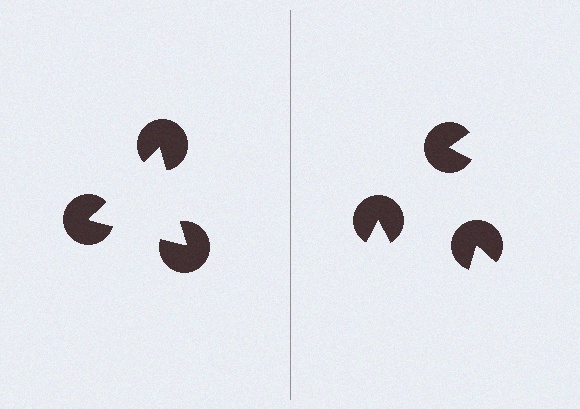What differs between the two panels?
The pac-man discs are positioned identically on both sides; only the wedge orientations differ. On the left they align to a triangle; on the right they are misaligned.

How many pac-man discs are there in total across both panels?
6 — 3 on each side.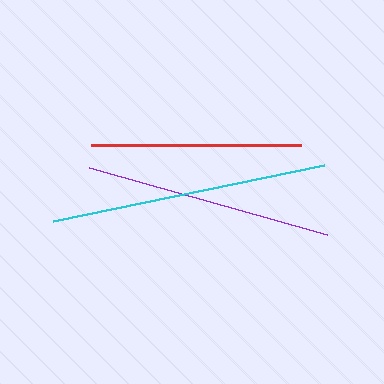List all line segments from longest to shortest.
From longest to shortest: cyan, purple, red.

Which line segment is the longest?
The cyan line is the longest at approximately 278 pixels.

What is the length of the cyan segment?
The cyan segment is approximately 278 pixels long.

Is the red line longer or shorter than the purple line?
The purple line is longer than the red line.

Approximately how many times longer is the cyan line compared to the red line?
The cyan line is approximately 1.3 times the length of the red line.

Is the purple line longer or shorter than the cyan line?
The cyan line is longer than the purple line.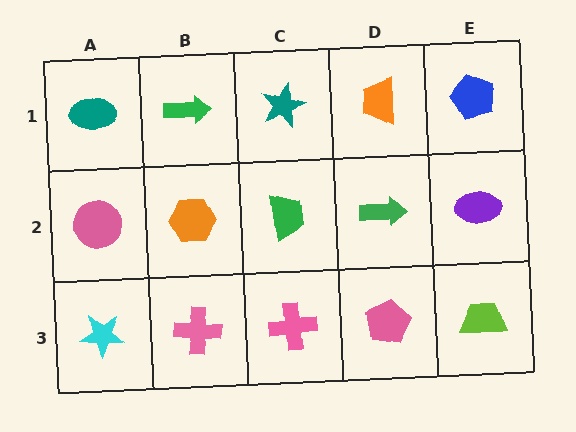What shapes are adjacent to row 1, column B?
An orange hexagon (row 2, column B), a teal ellipse (row 1, column A), a teal star (row 1, column C).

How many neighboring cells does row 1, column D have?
3.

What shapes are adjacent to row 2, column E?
A blue pentagon (row 1, column E), a lime trapezoid (row 3, column E), a green arrow (row 2, column D).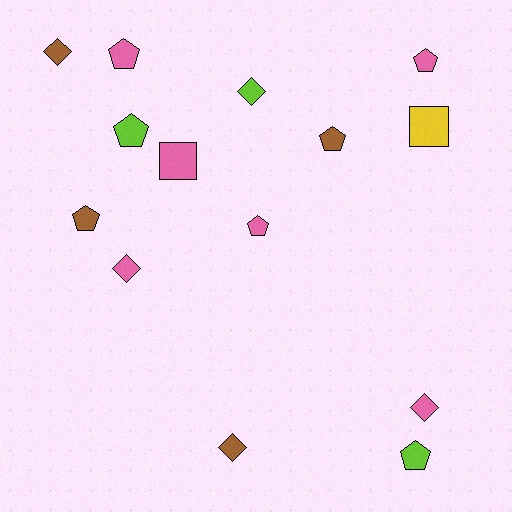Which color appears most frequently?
Pink, with 6 objects.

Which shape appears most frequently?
Pentagon, with 7 objects.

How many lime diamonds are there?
There is 1 lime diamond.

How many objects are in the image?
There are 14 objects.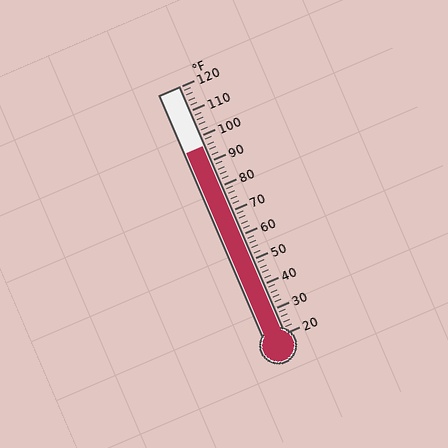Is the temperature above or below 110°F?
The temperature is below 110°F.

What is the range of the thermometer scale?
The thermometer scale ranges from 20°F to 120°F.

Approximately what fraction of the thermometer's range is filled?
The thermometer is filled to approximately 75% of its range.